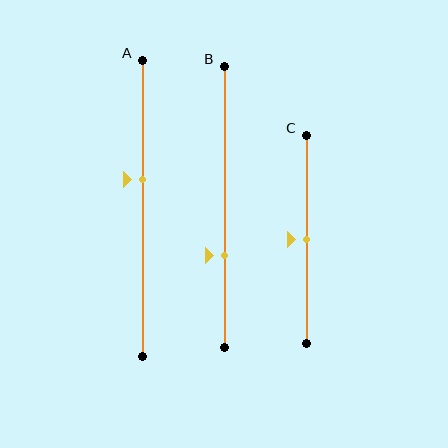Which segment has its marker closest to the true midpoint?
Segment C has its marker closest to the true midpoint.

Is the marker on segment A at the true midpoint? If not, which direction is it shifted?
No, the marker on segment A is shifted upward by about 10% of the segment length.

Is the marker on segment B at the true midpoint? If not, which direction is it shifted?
No, the marker on segment B is shifted downward by about 17% of the segment length.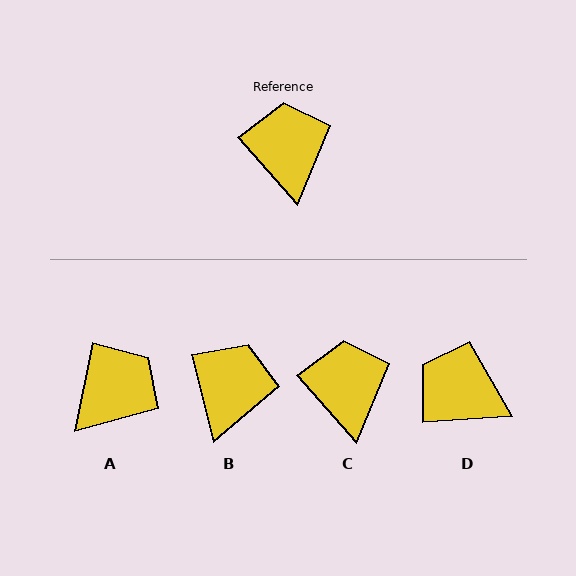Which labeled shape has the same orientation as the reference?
C.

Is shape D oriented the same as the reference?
No, it is off by about 53 degrees.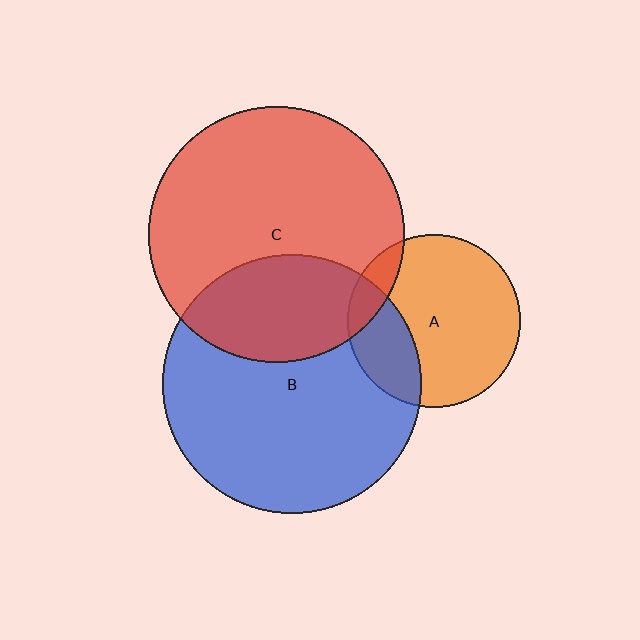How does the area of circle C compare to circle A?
Approximately 2.2 times.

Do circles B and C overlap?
Yes.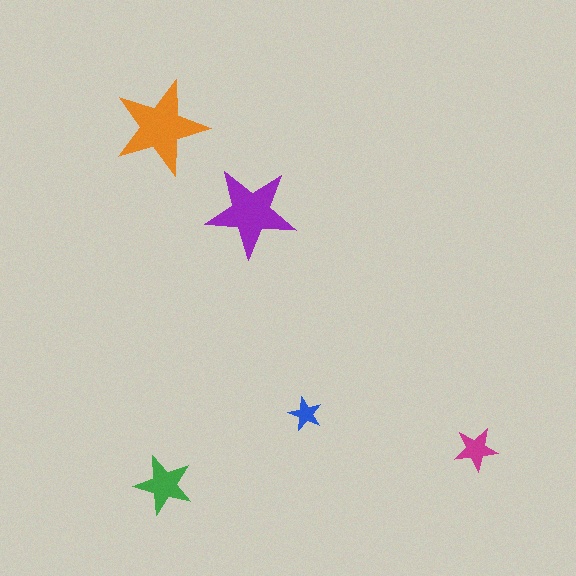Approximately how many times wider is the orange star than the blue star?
About 3 times wider.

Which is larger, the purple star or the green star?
The purple one.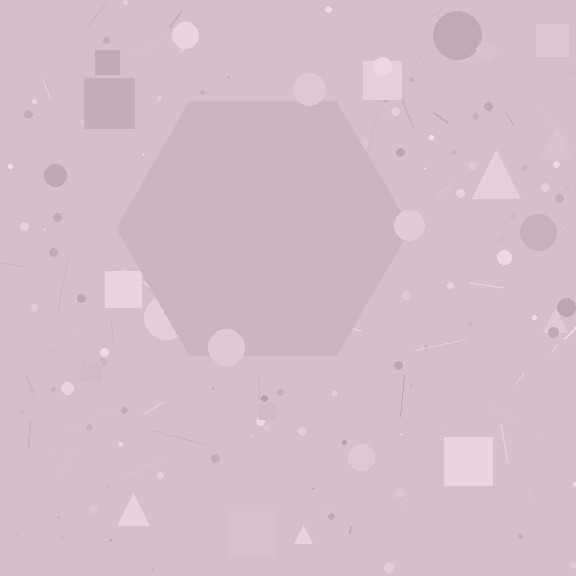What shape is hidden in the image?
A hexagon is hidden in the image.